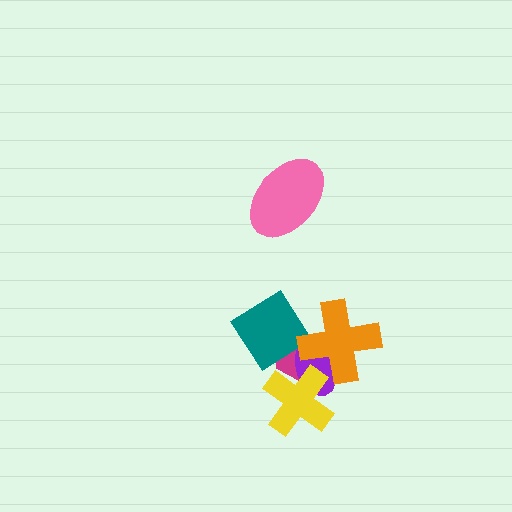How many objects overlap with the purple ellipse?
4 objects overlap with the purple ellipse.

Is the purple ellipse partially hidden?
Yes, it is partially covered by another shape.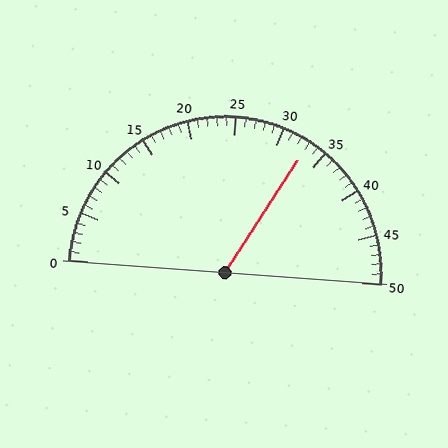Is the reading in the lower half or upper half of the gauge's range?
The reading is in the upper half of the range (0 to 50).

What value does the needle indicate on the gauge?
The needle indicates approximately 33.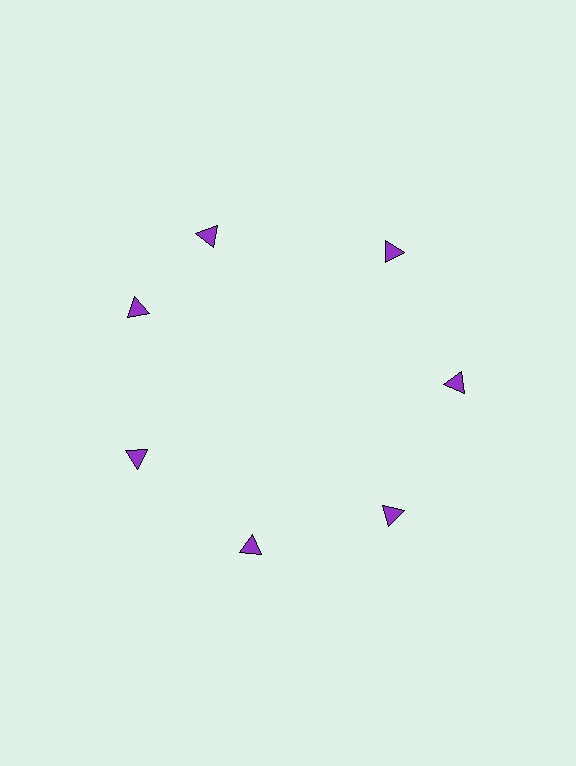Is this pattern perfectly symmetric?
No. The 7 purple triangles are arranged in a ring, but one element near the 12 o'clock position is rotated out of alignment along the ring, breaking the 7-fold rotational symmetry.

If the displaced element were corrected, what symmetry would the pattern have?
It would have 7-fold rotational symmetry — the pattern would map onto itself every 51 degrees.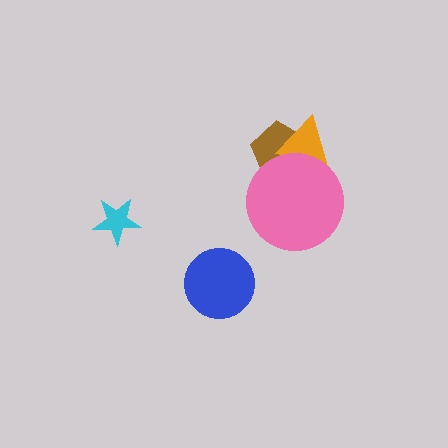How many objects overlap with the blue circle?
0 objects overlap with the blue circle.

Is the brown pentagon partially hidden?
Yes, it is partially covered by another shape.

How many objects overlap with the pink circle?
2 objects overlap with the pink circle.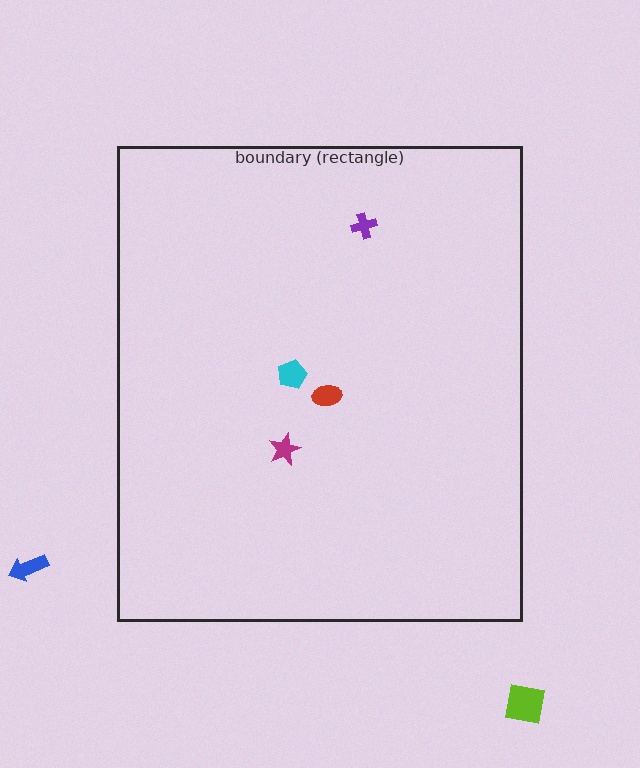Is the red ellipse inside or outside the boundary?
Inside.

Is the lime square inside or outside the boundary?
Outside.